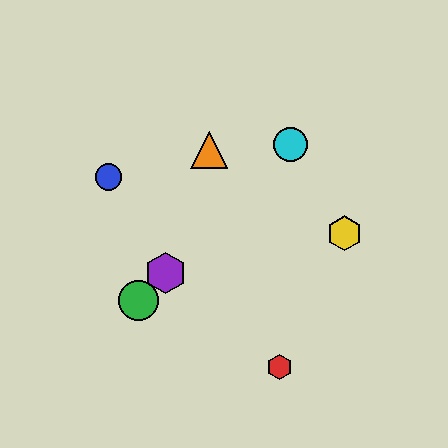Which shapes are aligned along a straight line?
The green circle, the purple hexagon, the cyan circle are aligned along a straight line.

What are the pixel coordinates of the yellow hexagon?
The yellow hexagon is at (345, 233).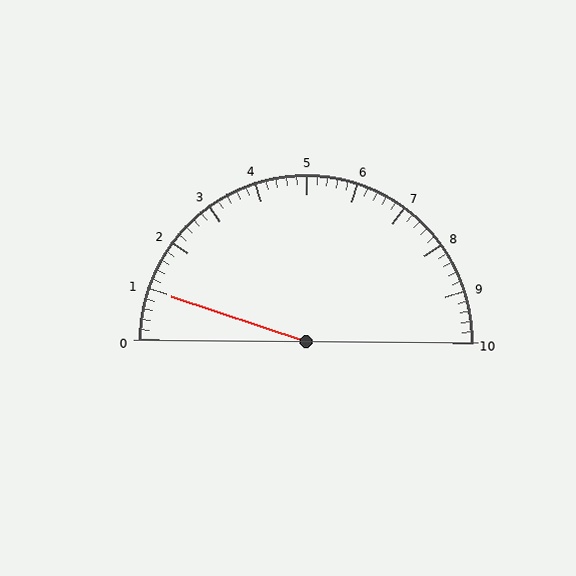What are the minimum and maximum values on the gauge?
The gauge ranges from 0 to 10.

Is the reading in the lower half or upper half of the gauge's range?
The reading is in the lower half of the range (0 to 10).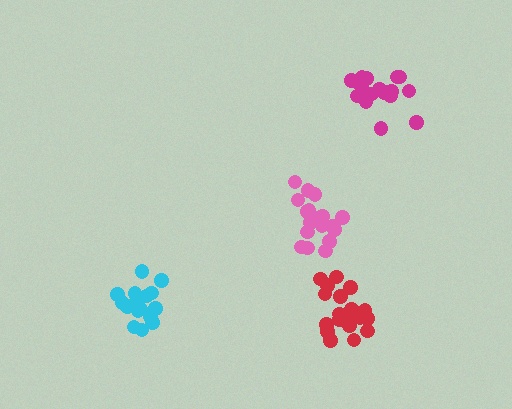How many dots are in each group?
Group 1: 20 dots, Group 2: 18 dots, Group 3: 17 dots, Group 4: 18 dots (73 total).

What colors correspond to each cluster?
The clusters are colored: red, cyan, magenta, pink.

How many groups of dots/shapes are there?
There are 4 groups.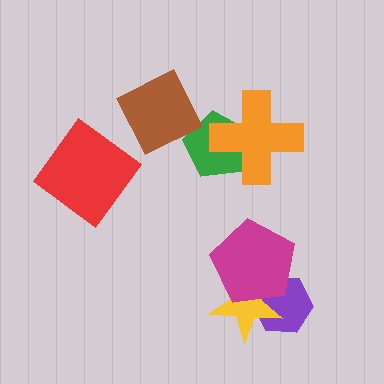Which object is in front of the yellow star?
The magenta pentagon is in front of the yellow star.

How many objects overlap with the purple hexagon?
2 objects overlap with the purple hexagon.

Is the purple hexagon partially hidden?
Yes, it is partially covered by another shape.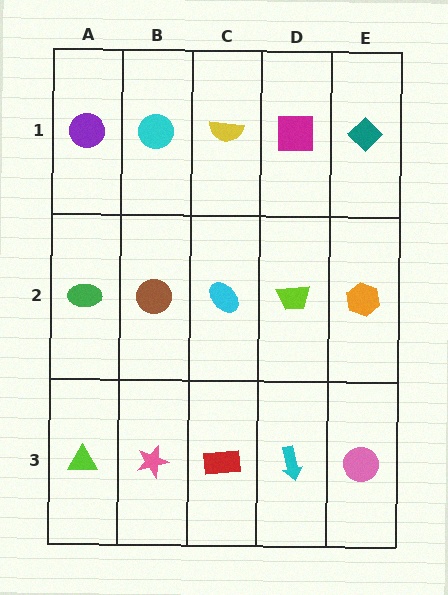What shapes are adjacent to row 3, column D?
A lime trapezoid (row 2, column D), a red rectangle (row 3, column C), a pink circle (row 3, column E).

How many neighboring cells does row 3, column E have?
2.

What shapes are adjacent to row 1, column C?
A cyan ellipse (row 2, column C), a cyan circle (row 1, column B), a magenta square (row 1, column D).